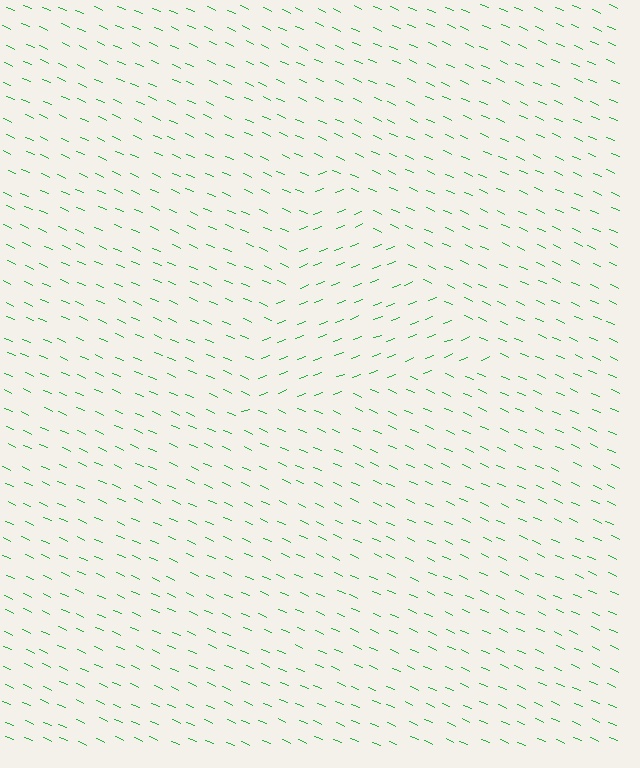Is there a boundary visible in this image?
Yes, there is a texture boundary formed by a change in line orientation.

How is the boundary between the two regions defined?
The boundary is defined purely by a change in line orientation (approximately 45 degrees difference). All lines are the same color and thickness.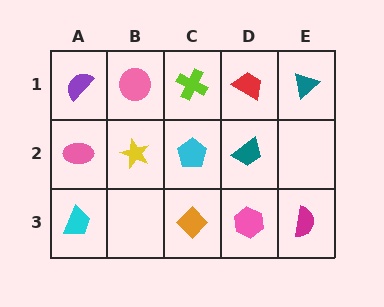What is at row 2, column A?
A pink ellipse.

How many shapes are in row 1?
5 shapes.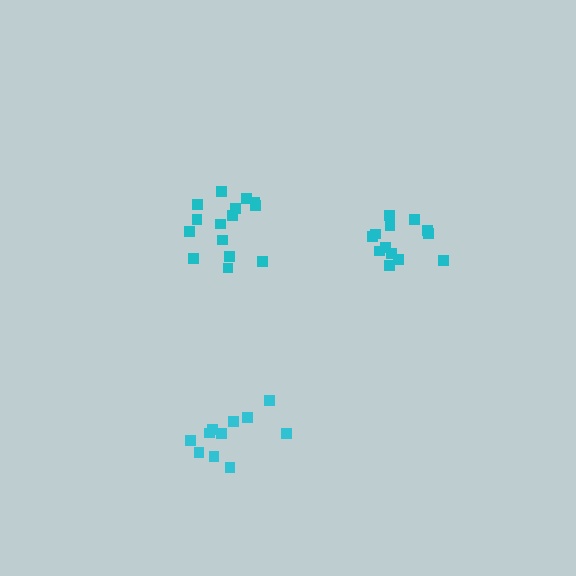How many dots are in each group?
Group 1: 11 dots, Group 2: 15 dots, Group 3: 13 dots (39 total).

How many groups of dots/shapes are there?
There are 3 groups.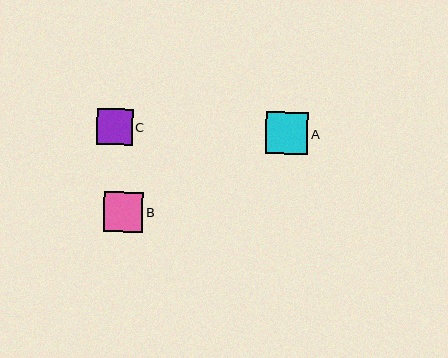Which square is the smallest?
Square C is the smallest with a size of approximately 35 pixels.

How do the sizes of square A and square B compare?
Square A and square B are approximately the same size.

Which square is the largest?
Square A is the largest with a size of approximately 42 pixels.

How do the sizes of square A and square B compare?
Square A and square B are approximately the same size.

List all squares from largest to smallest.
From largest to smallest: A, B, C.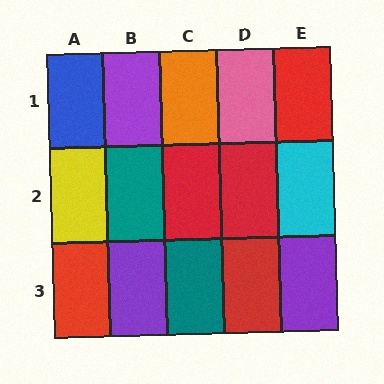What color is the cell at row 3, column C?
Teal.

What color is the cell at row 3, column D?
Red.